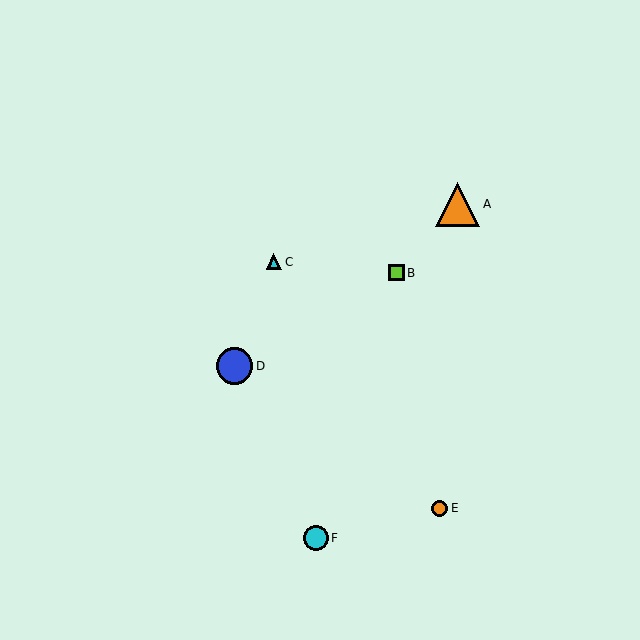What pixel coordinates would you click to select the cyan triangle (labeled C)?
Click at (274, 262) to select the cyan triangle C.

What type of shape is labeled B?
Shape B is a lime square.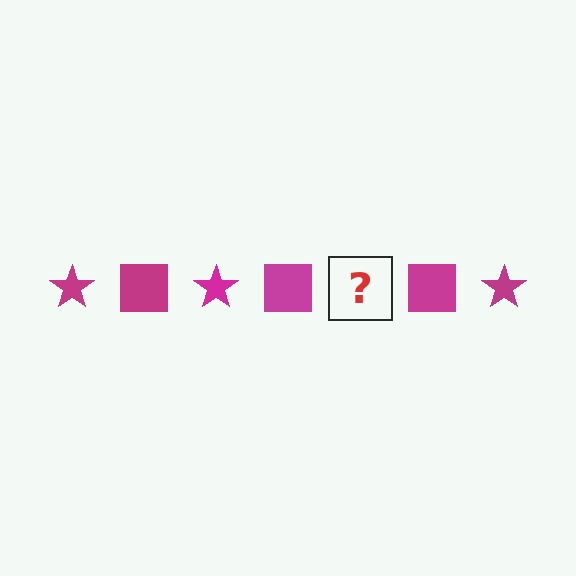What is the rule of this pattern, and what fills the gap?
The rule is that the pattern cycles through star, square shapes in magenta. The gap should be filled with a magenta star.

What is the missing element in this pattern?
The missing element is a magenta star.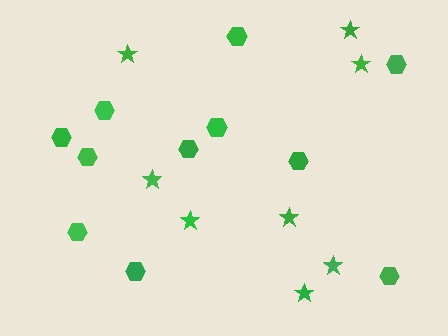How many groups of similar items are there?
There are 2 groups: one group of stars (8) and one group of hexagons (11).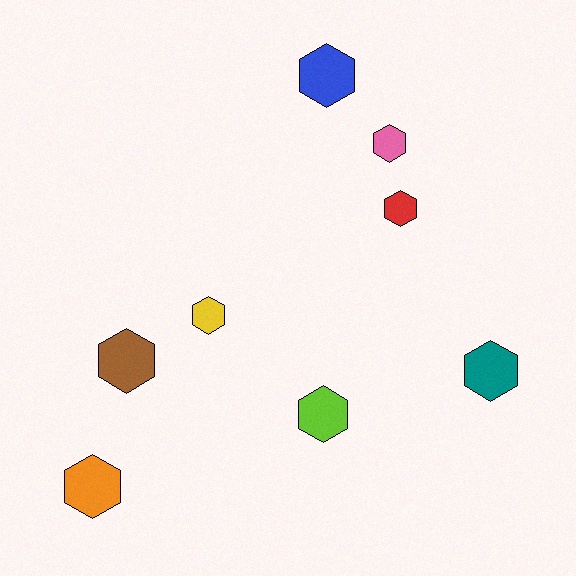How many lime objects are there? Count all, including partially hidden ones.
There is 1 lime object.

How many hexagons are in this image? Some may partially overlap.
There are 8 hexagons.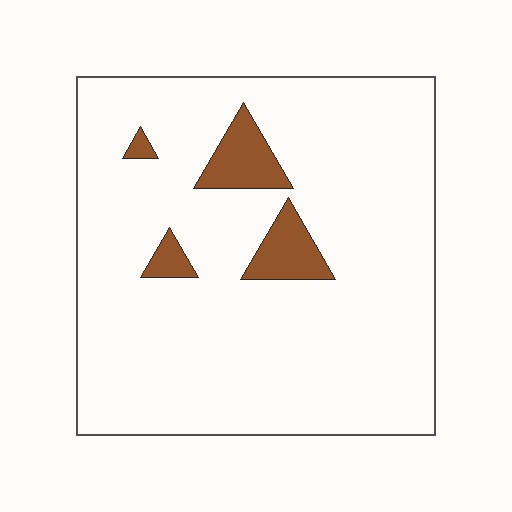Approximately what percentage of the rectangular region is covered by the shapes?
Approximately 10%.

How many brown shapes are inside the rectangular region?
4.